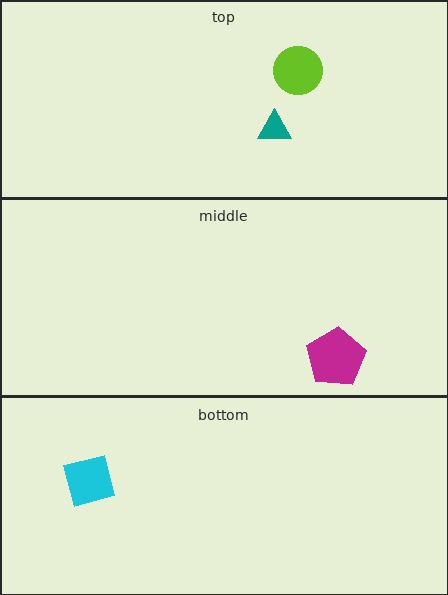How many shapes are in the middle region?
1.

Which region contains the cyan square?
The bottom region.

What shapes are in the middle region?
The magenta pentagon.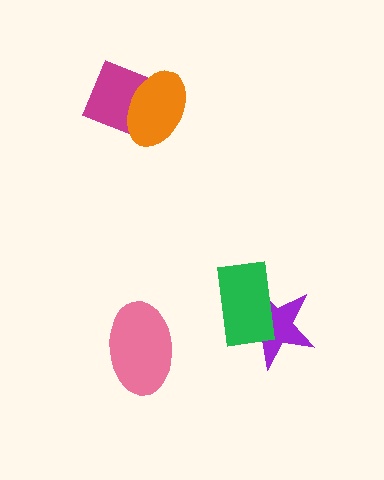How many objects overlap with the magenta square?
1 object overlaps with the magenta square.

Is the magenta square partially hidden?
Yes, it is partially covered by another shape.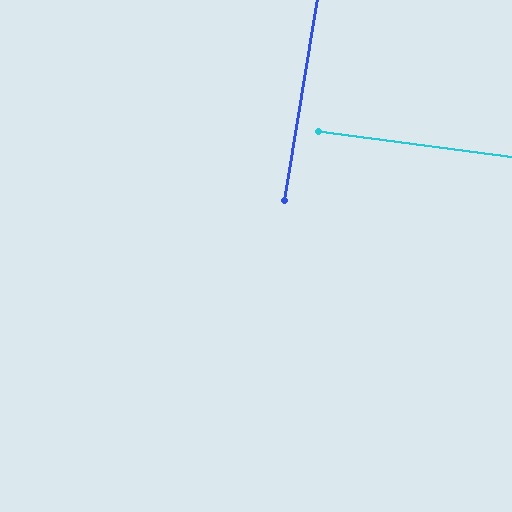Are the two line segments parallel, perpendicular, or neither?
Perpendicular — they meet at approximately 88°.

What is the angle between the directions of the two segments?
Approximately 88 degrees.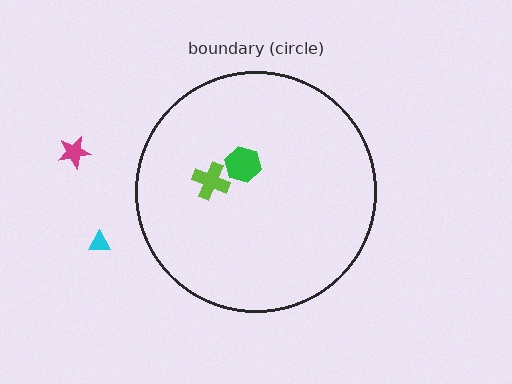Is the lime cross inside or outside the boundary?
Inside.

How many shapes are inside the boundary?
2 inside, 2 outside.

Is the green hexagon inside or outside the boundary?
Inside.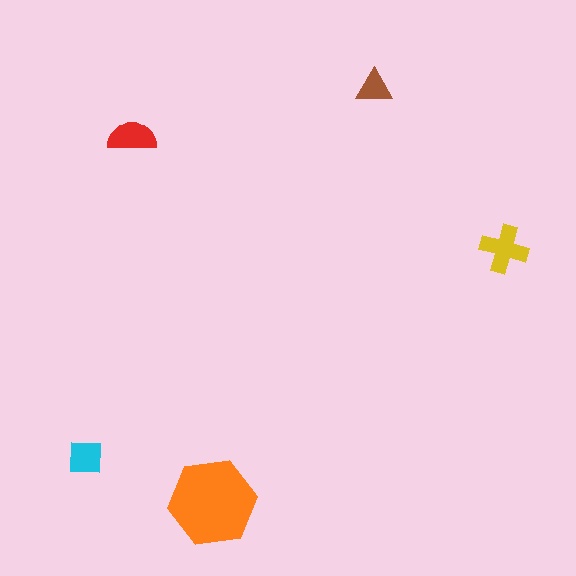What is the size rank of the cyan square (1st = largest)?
4th.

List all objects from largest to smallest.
The orange hexagon, the yellow cross, the red semicircle, the cyan square, the brown triangle.